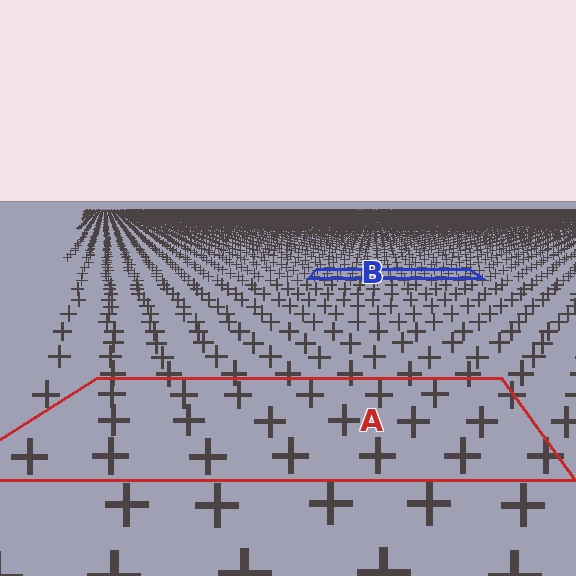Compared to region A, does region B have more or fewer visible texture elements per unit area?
Region B has more texture elements per unit area — they are packed more densely because it is farther away.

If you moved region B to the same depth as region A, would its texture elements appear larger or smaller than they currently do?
They would appear larger. At a closer depth, the same texture elements are projected at a bigger on-screen size.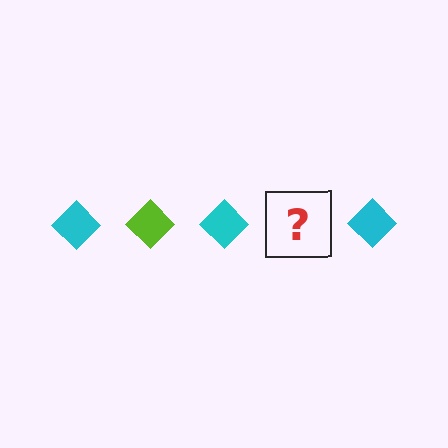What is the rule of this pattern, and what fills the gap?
The rule is that the pattern cycles through cyan, lime diamonds. The gap should be filled with a lime diamond.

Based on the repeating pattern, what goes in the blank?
The blank should be a lime diamond.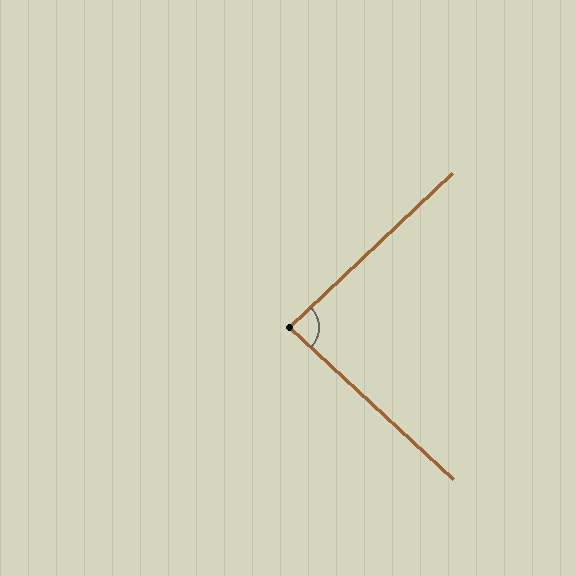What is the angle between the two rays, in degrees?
Approximately 86 degrees.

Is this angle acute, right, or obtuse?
It is approximately a right angle.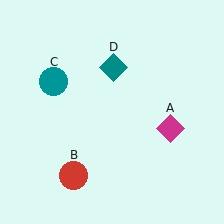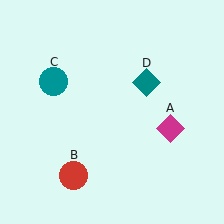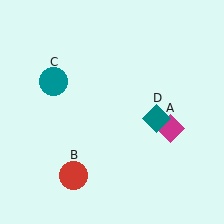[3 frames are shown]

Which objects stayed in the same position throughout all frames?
Magenta diamond (object A) and red circle (object B) and teal circle (object C) remained stationary.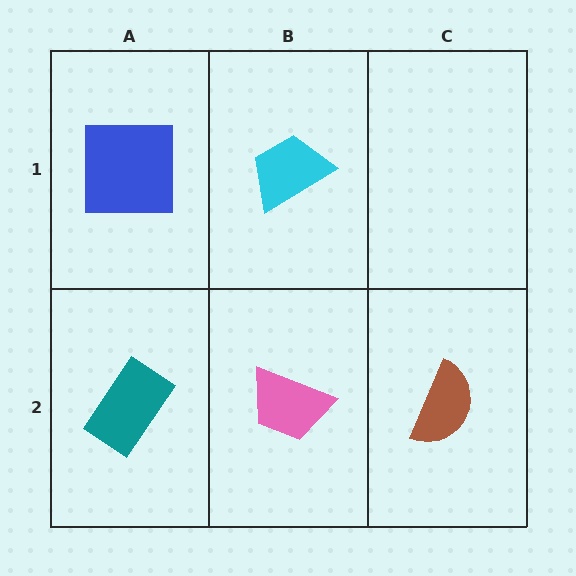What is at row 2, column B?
A pink trapezoid.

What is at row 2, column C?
A brown semicircle.